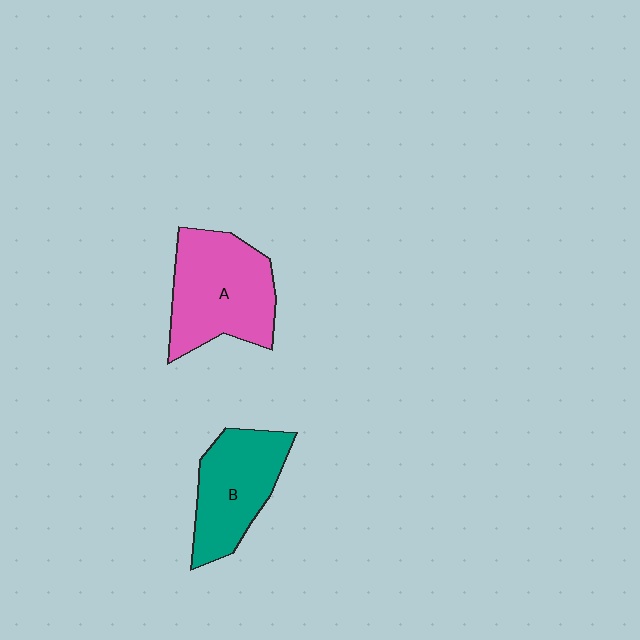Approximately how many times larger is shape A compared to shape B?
Approximately 1.2 times.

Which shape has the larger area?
Shape A (pink).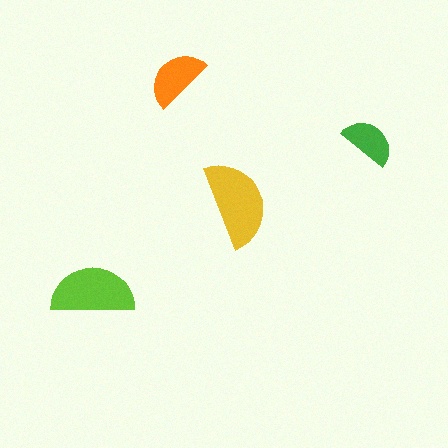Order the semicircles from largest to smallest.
the yellow one, the lime one, the orange one, the green one.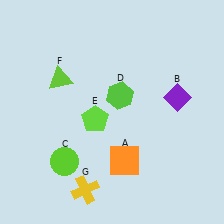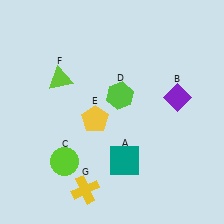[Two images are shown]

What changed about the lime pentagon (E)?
In Image 1, E is lime. In Image 2, it changed to yellow.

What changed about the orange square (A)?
In Image 1, A is orange. In Image 2, it changed to teal.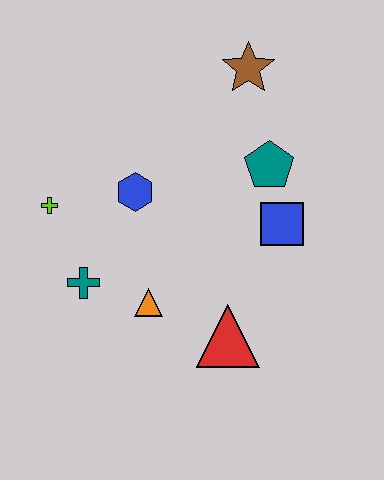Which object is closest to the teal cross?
The orange triangle is closest to the teal cross.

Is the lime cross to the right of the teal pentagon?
No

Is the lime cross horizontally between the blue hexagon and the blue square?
No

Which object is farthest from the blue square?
The lime cross is farthest from the blue square.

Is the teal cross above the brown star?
No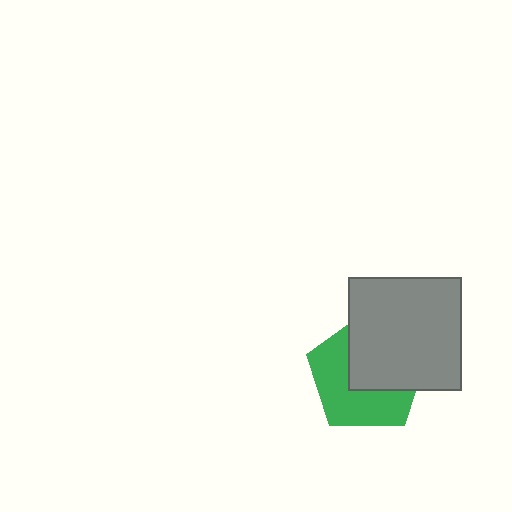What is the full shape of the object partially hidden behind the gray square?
The partially hidden object is a green pentagon.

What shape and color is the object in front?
The object in front is a gray square.